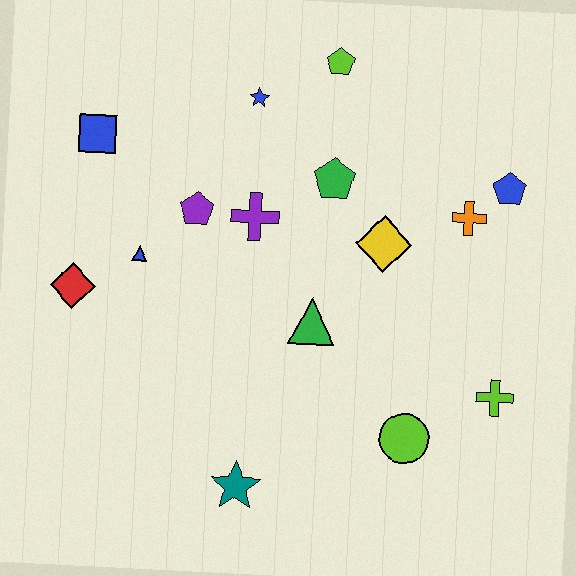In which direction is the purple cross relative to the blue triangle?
The purple cross is to the right of the blue triangle.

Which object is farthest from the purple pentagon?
The lime cross is farthest from the purple pentagon.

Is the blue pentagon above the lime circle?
Yes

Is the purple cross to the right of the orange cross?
No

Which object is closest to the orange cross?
The blue pentagon is closest to the orange cross.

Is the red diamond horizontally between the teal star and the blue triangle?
No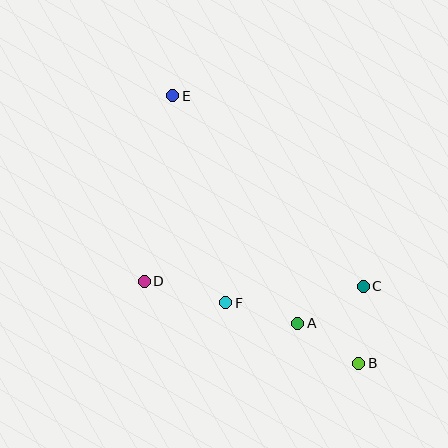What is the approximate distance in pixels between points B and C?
The distance between B and C is approximately 77 pixels.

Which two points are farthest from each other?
Points B and E are farthest from each other.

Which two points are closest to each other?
Points A and B are closest to each other.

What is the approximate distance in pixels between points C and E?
The distance between C and E is approximately 269 pixels.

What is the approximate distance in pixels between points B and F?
The distance between B and F is approximately 146 pixels.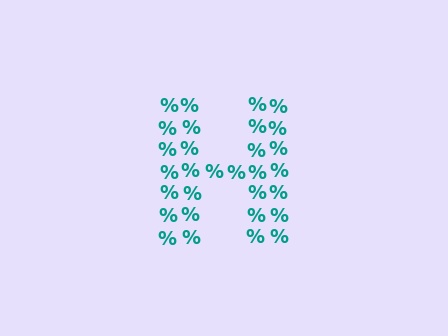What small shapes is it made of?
It is made of small percent signs.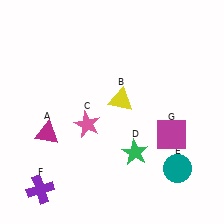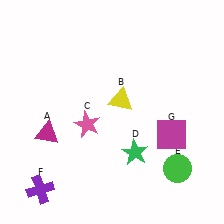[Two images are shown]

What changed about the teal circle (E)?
In Image 1, E is teal. In Image 2, it changed to green.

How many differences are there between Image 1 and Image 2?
There is 1 difference between the two images.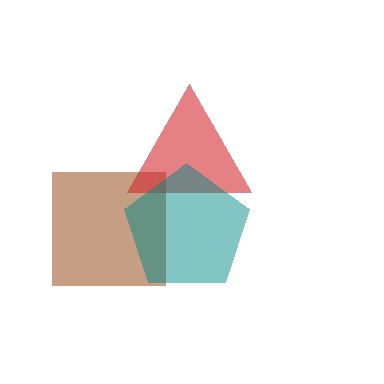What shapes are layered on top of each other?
The layered shapes are: a brown square, a red triangle, a teal pentagon.